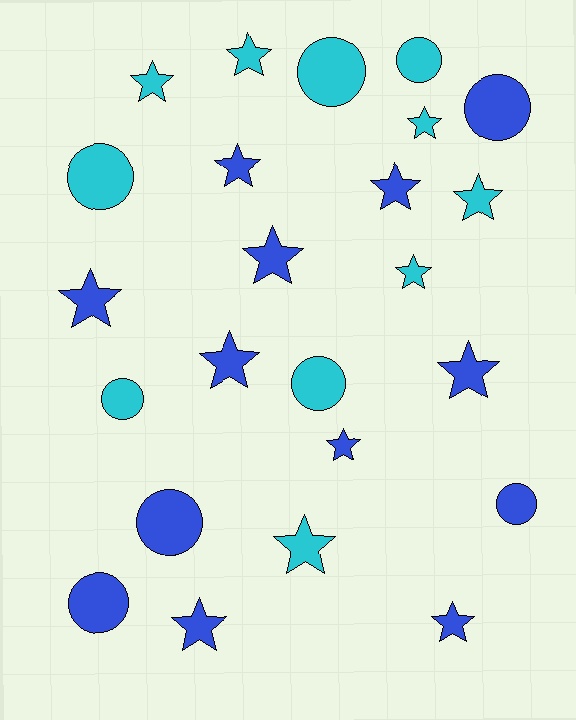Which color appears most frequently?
Blue, with 13 objects.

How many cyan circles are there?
There are 5 cyan circles.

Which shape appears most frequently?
Star, with 15 objects.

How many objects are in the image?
There are 24 objects.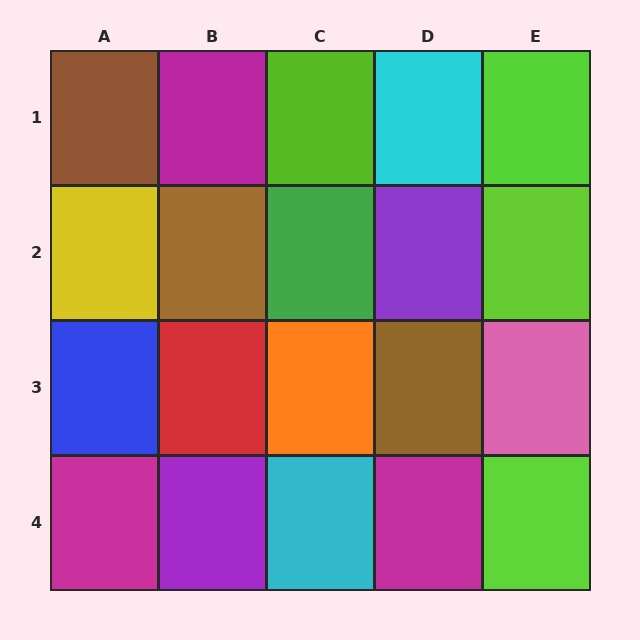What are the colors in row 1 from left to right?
Brown, magenta, lime, cyan, lime.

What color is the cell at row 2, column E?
Lime.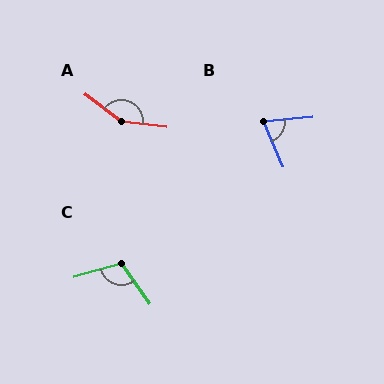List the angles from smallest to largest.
B (73°), C (109°), A (149°).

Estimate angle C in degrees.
Approximately 109 degrees.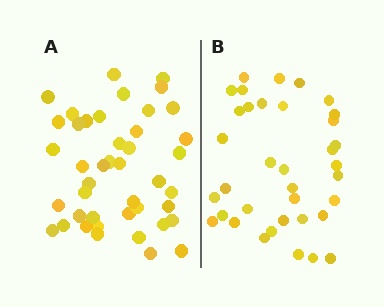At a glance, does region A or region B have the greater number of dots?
Region A (the left region) has more dots.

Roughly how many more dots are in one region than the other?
Region A has roughly 8 or so more dots than region B.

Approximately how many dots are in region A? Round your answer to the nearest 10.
About 40 dots. (The exact count is 43, which rounds to 40.)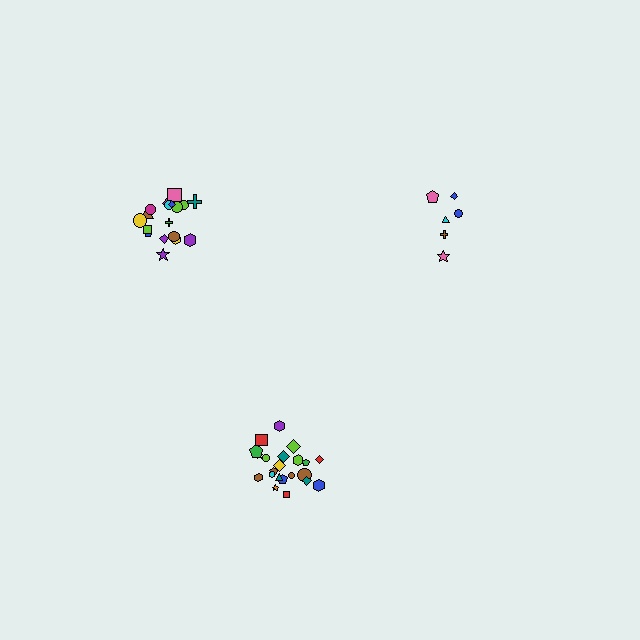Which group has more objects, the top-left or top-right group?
The top-left group.